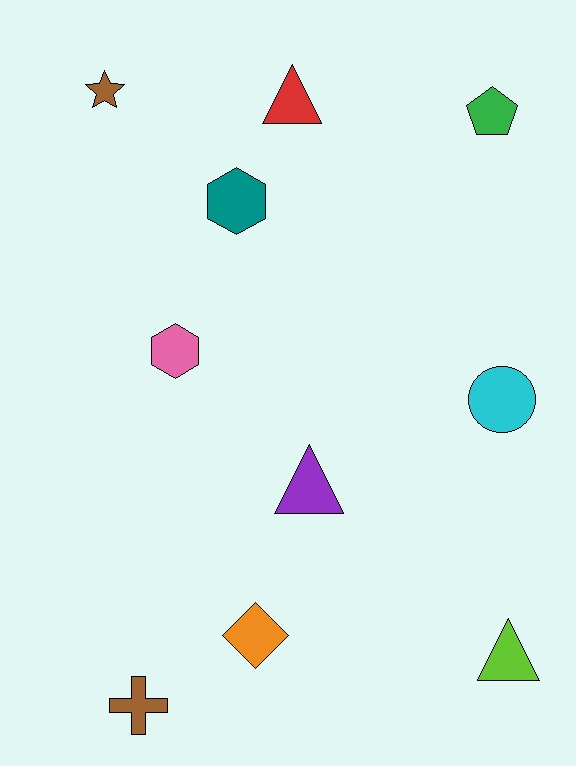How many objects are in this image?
There are 10 objects.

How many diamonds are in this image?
There is 1 diamond.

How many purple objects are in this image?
There is 1 purple object.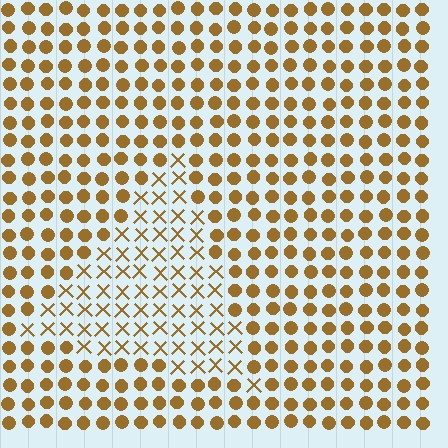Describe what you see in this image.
The image is filled with small brown elements arranged in a uniform grid. A triangle-shaped region contains X marks, while the surrounding area contains circles. The boundary is defined purely by the change in element shape.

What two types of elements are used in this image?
The image uses X marks inside the triangle region and circles outside it.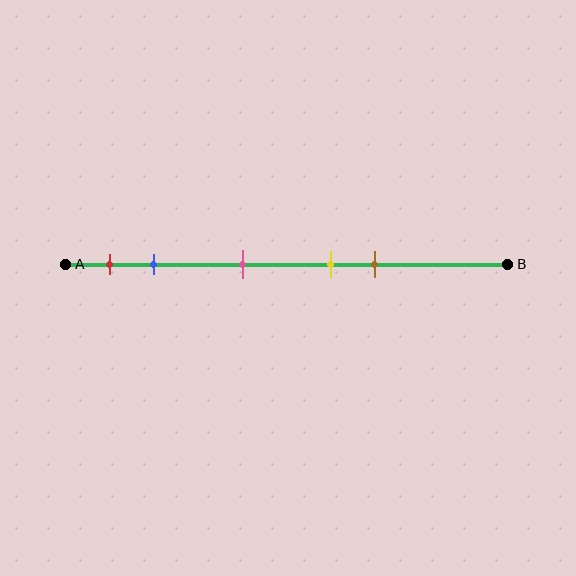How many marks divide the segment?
There are 5 marks dividing the segment.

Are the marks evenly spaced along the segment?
No, the marks are not evenly spaced.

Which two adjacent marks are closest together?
The yellow and brown marks are the closest adjacent pair.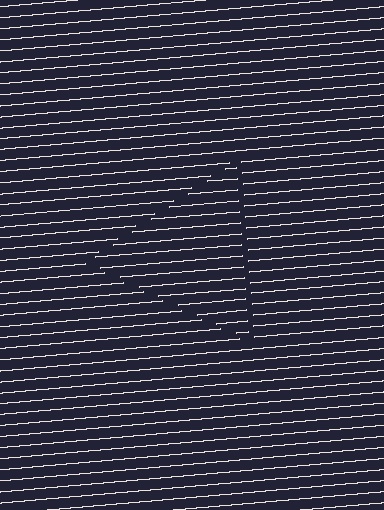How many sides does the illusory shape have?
3 sides — the line-ends trace a triangle.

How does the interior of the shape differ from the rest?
The interior of the shape contains the same grating, shifted by half a period — the contour is defined by the phase discontinuity where line-ends from the inner and outer gratings abut.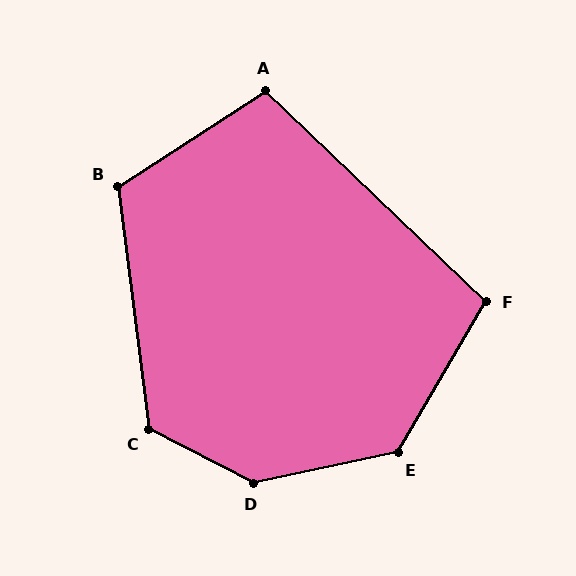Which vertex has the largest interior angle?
D, at approximately 141 degrees.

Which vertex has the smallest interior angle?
A, at approximately 103 degrees.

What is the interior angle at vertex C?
Approximately 125 degrees (obtuse).